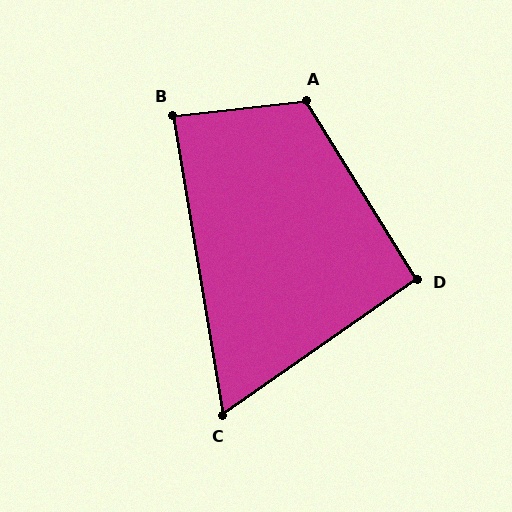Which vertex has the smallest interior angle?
C, at approximately 65 degrees.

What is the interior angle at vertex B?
Approximately 87 degrees (approximately right).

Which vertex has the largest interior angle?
A, at approximately 115 degrees.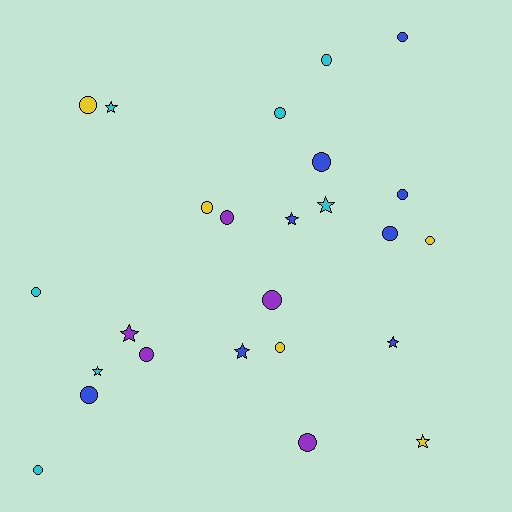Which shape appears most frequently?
Circle, with 17 objects.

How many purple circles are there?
There are 4 purple circles.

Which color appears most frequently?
Blue, with 8 objects.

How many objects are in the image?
There are 25 objects.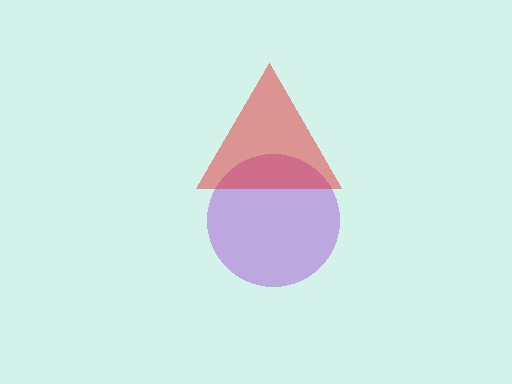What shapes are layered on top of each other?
The layered shapes are: a purple circle, a red triangle.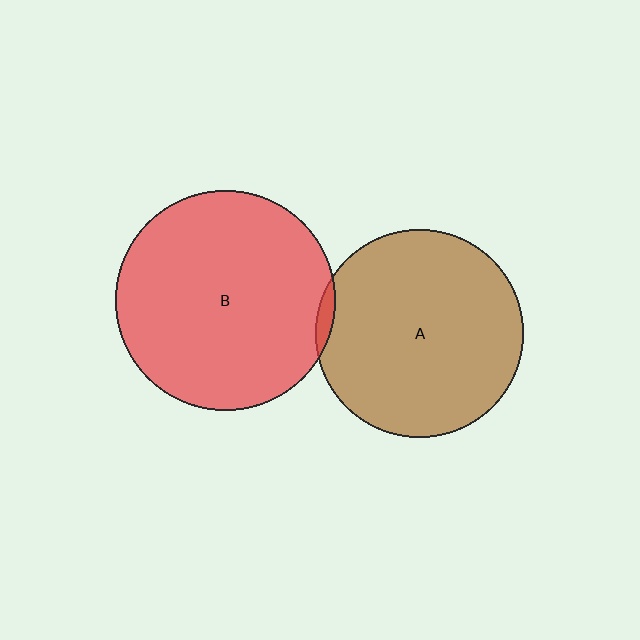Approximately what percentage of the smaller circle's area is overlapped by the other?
Approximately 5%.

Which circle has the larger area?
Circle B (red).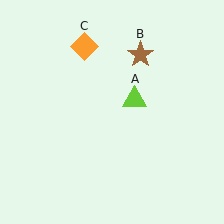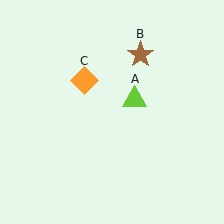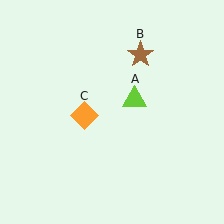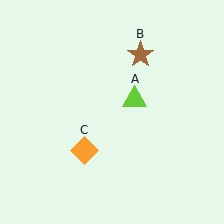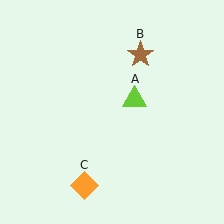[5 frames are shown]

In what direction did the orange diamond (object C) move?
The orange diamond (object C) moved down.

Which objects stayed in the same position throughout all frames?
Lime triangle (object A) and brown star (object B) remained stationary.